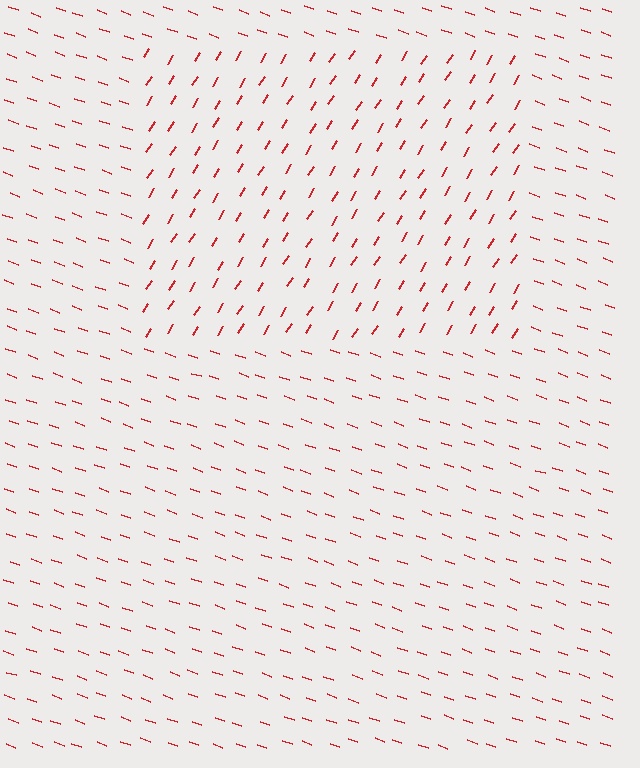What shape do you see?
I see a rectangle.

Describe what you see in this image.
The image is filled with small red line segments. A rectangle region in the image has lines oriented differently from the surrounding lines, creating a visible texture boundary.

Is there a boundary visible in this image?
Yes, there is a texture boundary formed by a change in line orientation.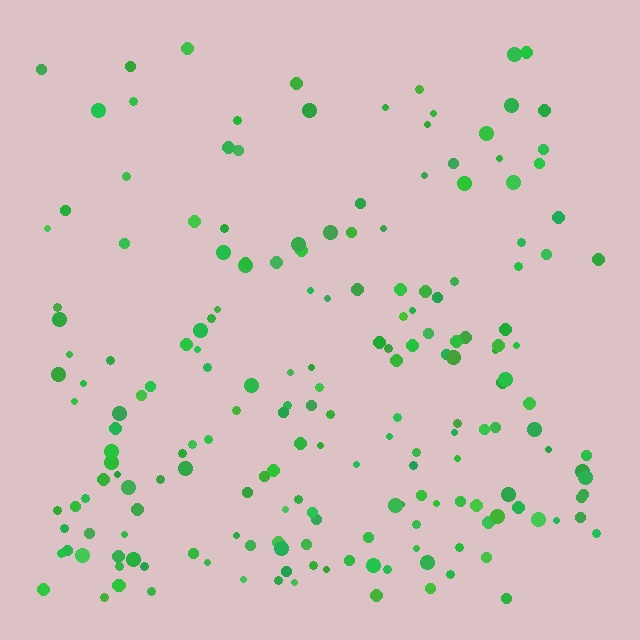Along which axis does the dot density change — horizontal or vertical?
Vertical.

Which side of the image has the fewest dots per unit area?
The top.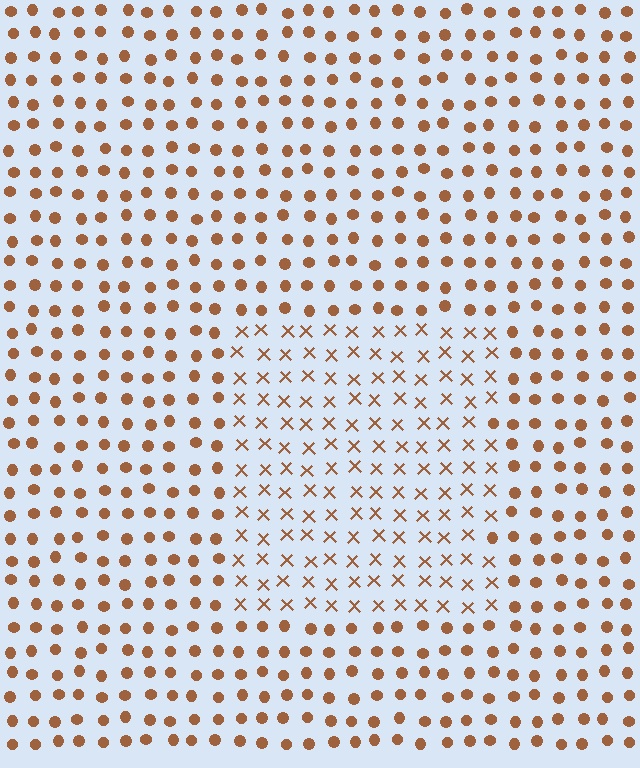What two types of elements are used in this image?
The image uses X marks inside the rectangle region and circles outside it.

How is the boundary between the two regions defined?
The boundary is defined by a change in element shape: X marks inside vs. circles outside. All elements share the same color and spacing.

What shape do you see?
I see a rectangle.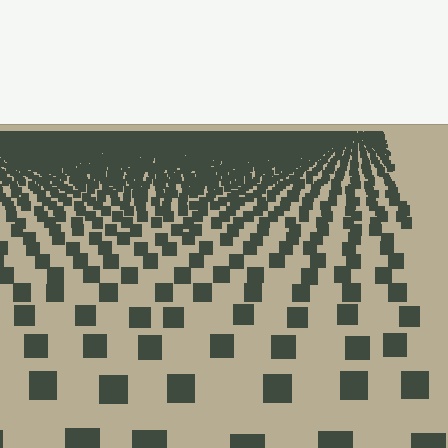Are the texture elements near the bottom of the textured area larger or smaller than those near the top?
Larger. Near the bottom, elements are closer to the viewer and appear at a bigger on-screen size.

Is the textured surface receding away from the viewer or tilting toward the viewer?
The surface is receding away from the viewer. Texture elements get smaller and denser toward the top.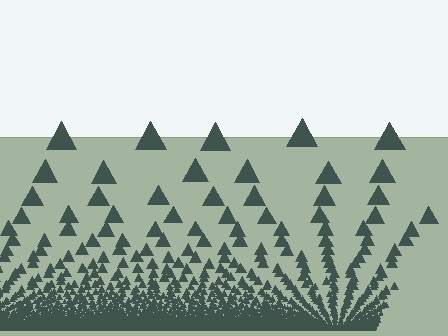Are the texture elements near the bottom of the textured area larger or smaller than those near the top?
Smaller. The gradient is inverted — elements near the bottom are smaller and denser.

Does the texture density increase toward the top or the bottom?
Density increases toward the bottom.